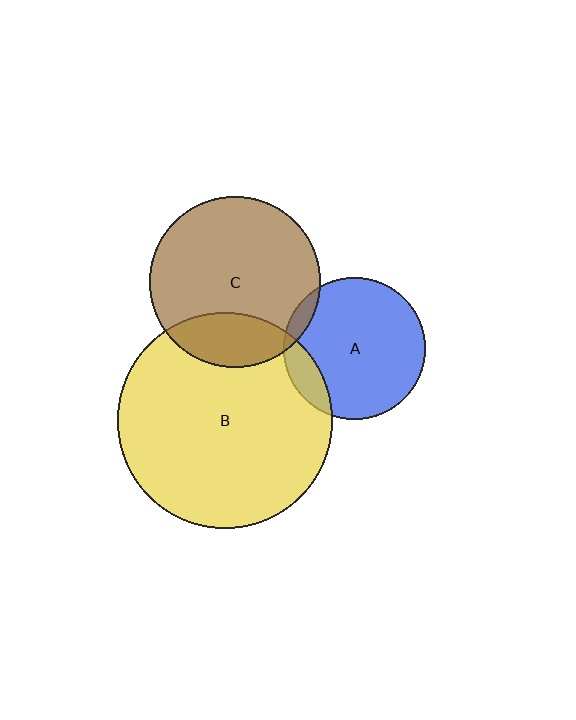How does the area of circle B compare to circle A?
Approximately 2.3 times.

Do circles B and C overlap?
Yes.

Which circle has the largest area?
Circle B (yellow).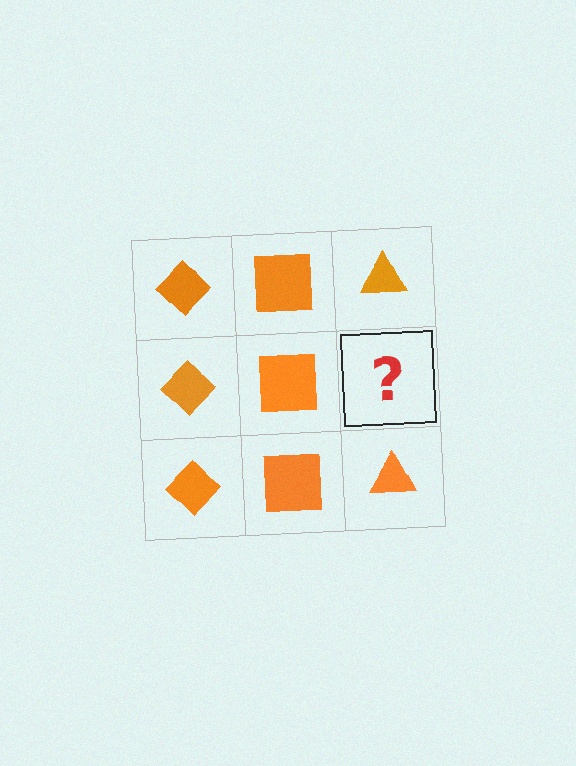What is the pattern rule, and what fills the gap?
The rule is that each column has a consistent shape. The gap should be filled with an orange triangle.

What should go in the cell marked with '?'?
The missing cell should contain an orange triangle.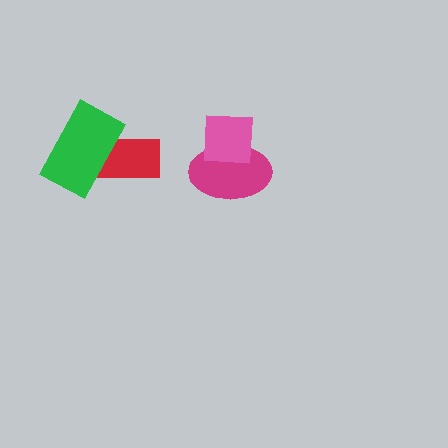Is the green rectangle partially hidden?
No, no other shape covers it.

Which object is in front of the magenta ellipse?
The pink square is in front of the magenta ellipse.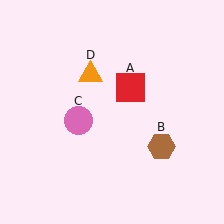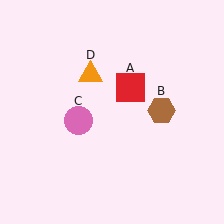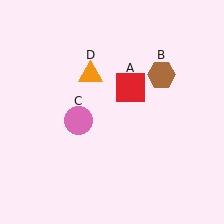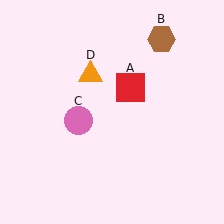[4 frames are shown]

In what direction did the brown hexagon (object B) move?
The brown hexagon (object B) moved up.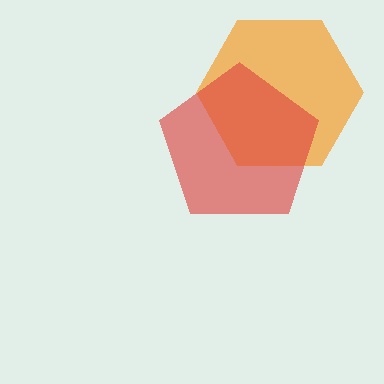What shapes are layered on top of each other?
The layered shapes are: an orange hexagon, a red pentagon.